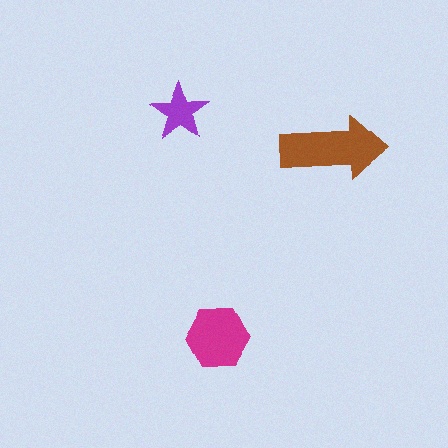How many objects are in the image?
There are 3 objects in the image.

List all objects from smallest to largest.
The purple star, the magenta hexagon, the brown arrow.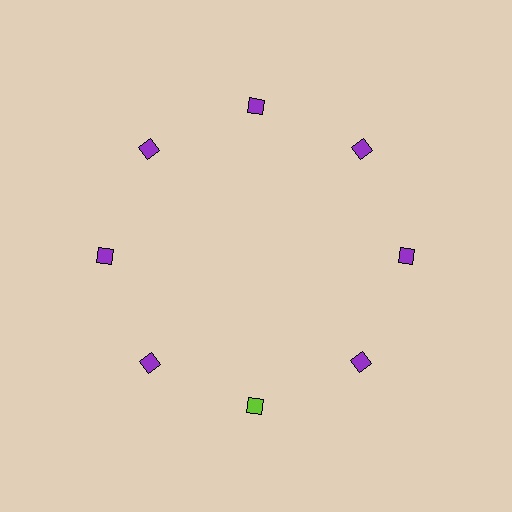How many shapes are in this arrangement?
There are 8 shapes arranged in a ring pattern.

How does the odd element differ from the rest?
It has a different color: lime instead of purple.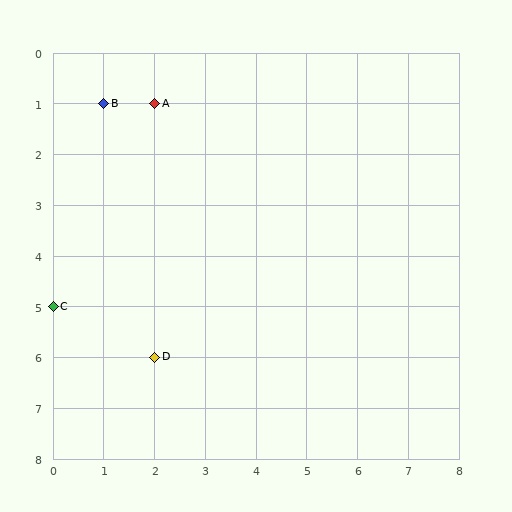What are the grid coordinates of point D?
Point D is at grid coordinates (2, 6).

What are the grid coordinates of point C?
Point C is at grid coordinates (0, 5).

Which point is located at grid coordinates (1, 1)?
Point B is at (1, 1).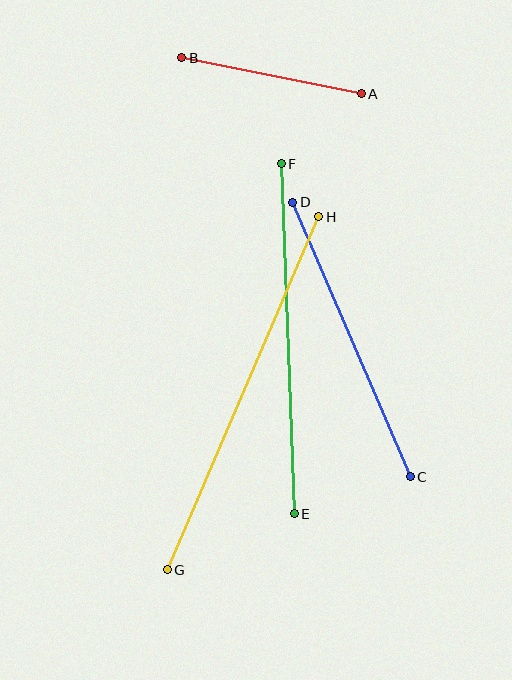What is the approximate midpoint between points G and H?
The midpoint is at approximately (243, 393) pixels.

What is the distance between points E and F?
The distance is approximately 350 pixels.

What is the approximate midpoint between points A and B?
The midpoint is at approximately (272, 76) pixels.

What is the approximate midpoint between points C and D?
The midpoint is at approximately (352, 340) pixels.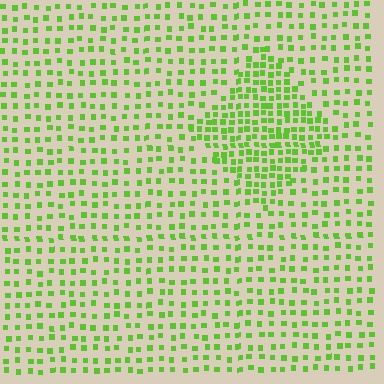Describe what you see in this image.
The image contains small lime elements arranged at two different densities. A diamond-shaped region is visible where the elements are more densely packed than the surrounding area.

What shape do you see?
I see a diamond.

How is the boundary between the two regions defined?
The boundary is defined by a change in element density (approximately 2.0x ratio). All elements are the same color, size, and shape.